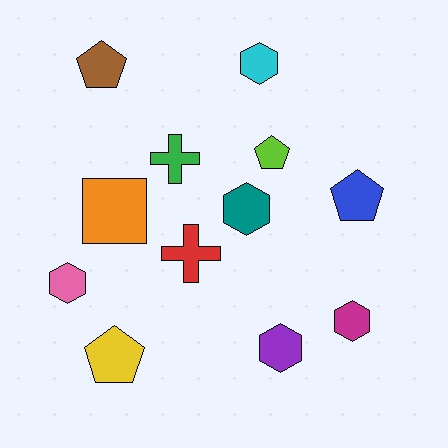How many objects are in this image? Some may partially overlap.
There are 12 objects.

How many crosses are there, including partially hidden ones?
There are 2 crosses.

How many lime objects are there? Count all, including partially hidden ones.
There is 1 lime object.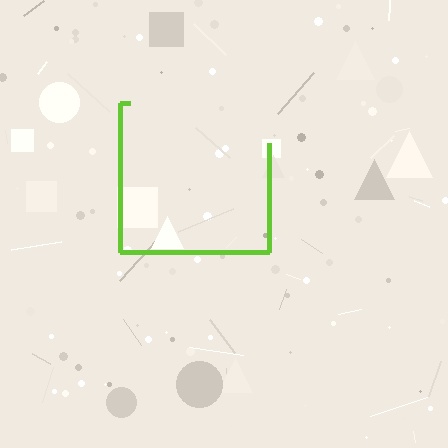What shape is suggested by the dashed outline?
The dashed outline suggests a square.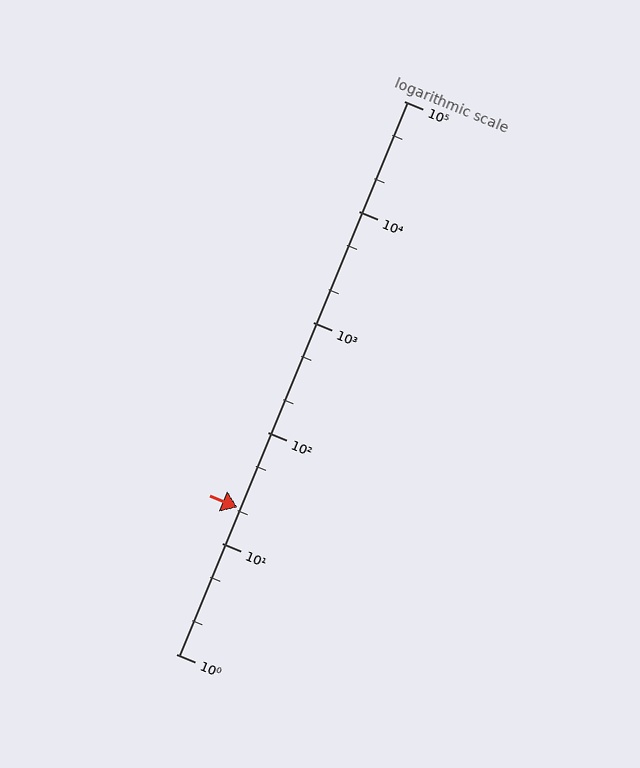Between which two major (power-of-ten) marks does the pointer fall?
The pointer is between 10 and 100.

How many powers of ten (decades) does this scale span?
The scale spans 5 decades, from 1 to 100000.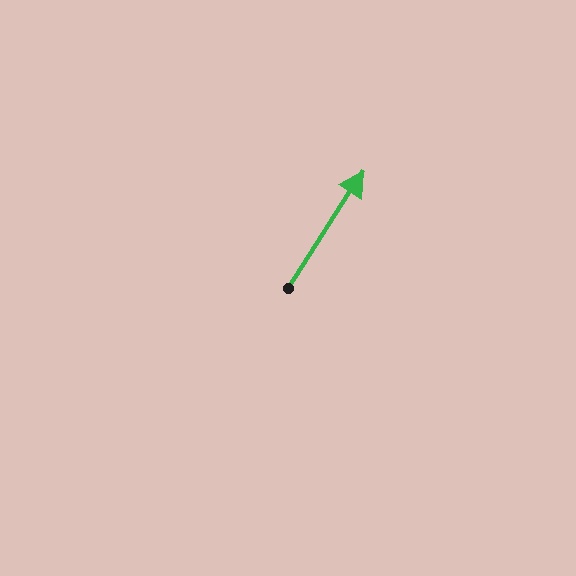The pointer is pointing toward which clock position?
Roughly 1 o'clock.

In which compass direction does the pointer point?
Northeast.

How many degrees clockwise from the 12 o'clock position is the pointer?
Approximately 33 degrees.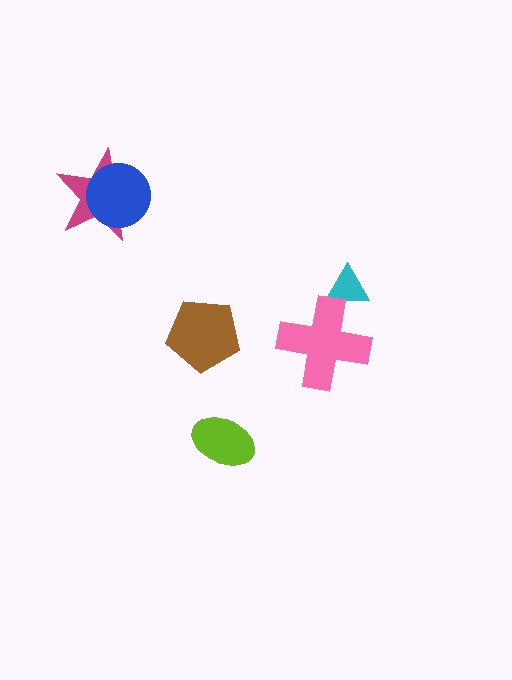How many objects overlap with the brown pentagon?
0 objects overlap with the brown pentagon.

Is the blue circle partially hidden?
No, no other shape covers it.